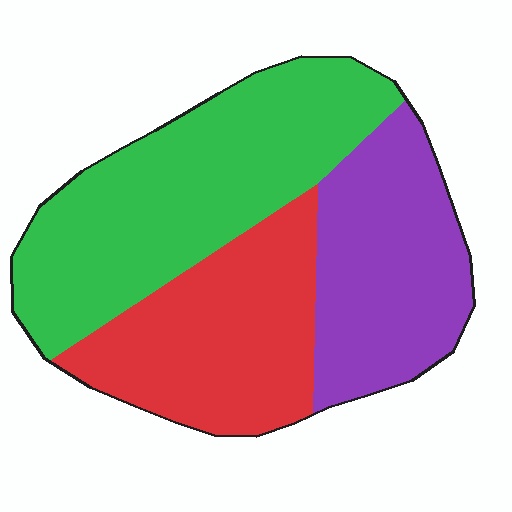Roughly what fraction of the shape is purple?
Purple takes up about one quarter (1/4) of the shape.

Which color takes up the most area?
Green, at roughly 40%.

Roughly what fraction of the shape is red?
Red covers 30% of the shape.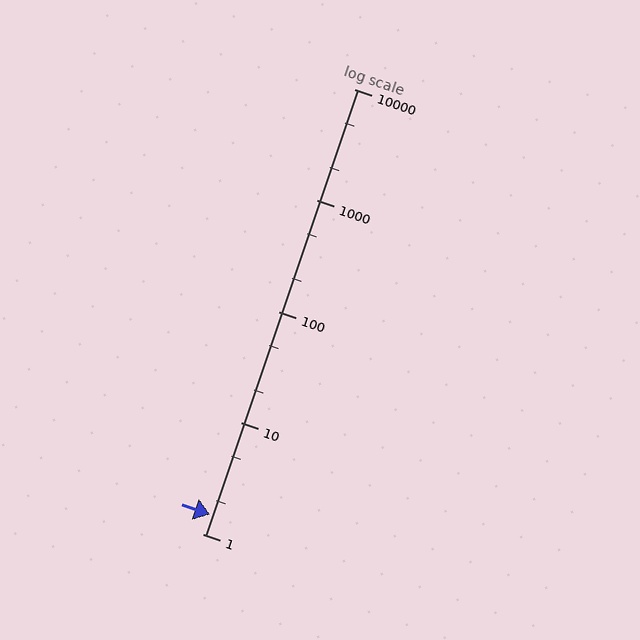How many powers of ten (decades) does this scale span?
The scale spans 4 decades, from 1 to 10000.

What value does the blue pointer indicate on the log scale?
The pointer indicates approximately 1.5.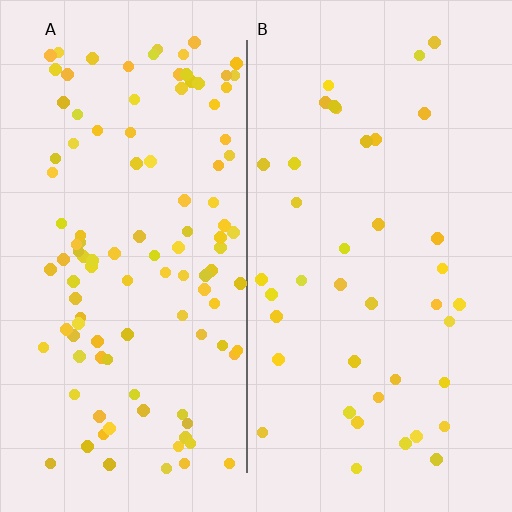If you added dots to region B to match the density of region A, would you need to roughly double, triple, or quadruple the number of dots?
Approximately triple.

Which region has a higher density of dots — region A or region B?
A (the left).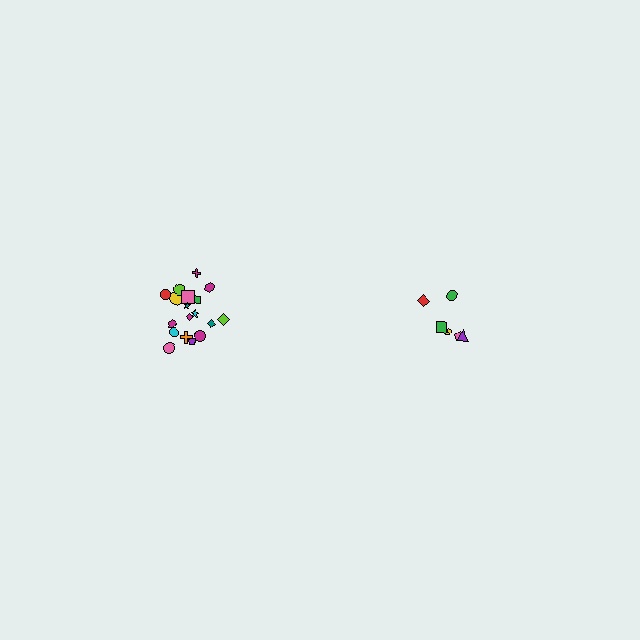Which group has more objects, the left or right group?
The left group.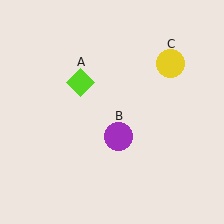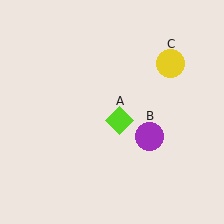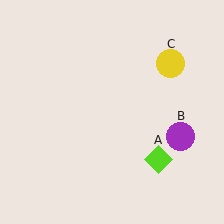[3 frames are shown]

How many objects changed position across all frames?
2 objects changed position: lime diamond (object A), purple circle (object B).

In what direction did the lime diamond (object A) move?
The lime diamond (object A) moved down and to the right.